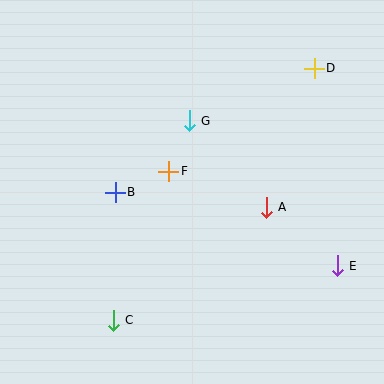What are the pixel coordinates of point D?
Point D is at (314, 68).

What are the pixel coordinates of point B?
Point B is at (115, 192).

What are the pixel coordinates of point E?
Point E is at (337, 266).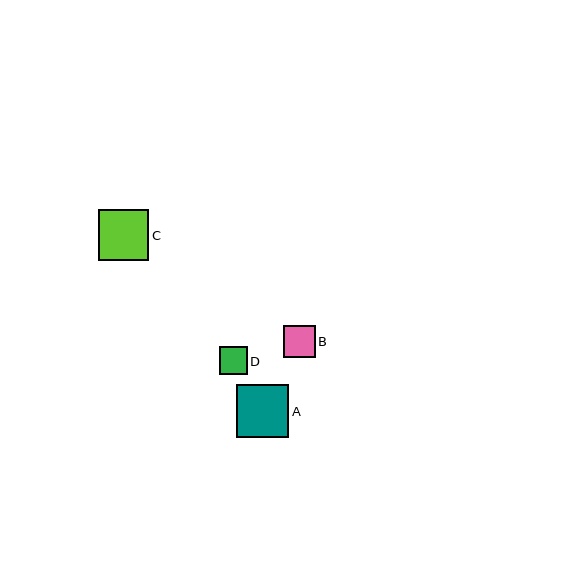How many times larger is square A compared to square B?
Square A is approximately 1.6 times the size of square B.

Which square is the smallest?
Square D is the smallest with a size of approximately 28 pixels.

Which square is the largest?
Square A is the largest with a size of approximately 53 pixels.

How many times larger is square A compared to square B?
Square A is approximately 1.6 times the size of square B.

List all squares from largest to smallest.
From largest to smallest: A, C, B, D.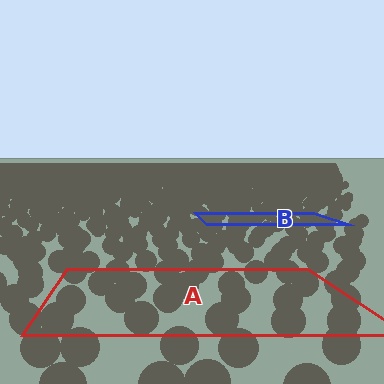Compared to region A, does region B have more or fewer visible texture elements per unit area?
Region B has more texture elements per unit area — they are packed more densely because it is farther away.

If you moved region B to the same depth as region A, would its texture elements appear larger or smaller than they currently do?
They would appear larger. At a closer depth, the same texture elements are projected at a bigger on-screen size.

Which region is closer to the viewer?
Region A is closer. The texture elements there are larger and more spread out.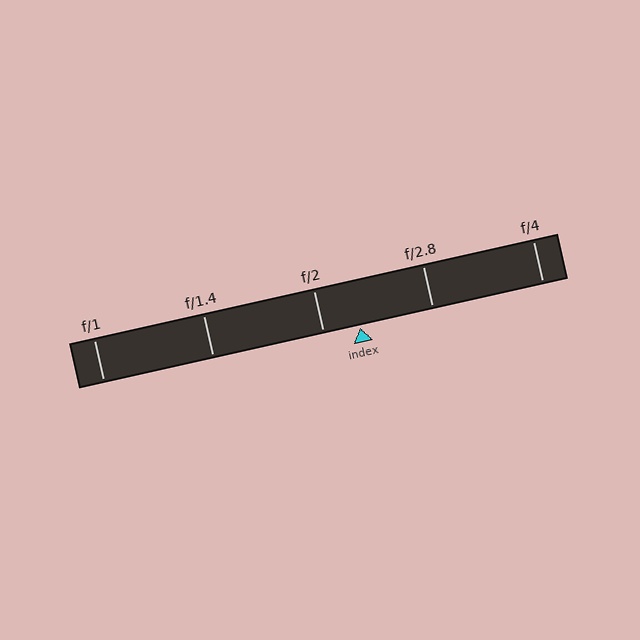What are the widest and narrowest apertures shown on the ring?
The widest aperture shown is f/1 and the narrowest is f/4.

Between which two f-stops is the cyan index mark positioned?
The index mark is between f/2 and f/2.8.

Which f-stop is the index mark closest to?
The index mark is closest to f/2.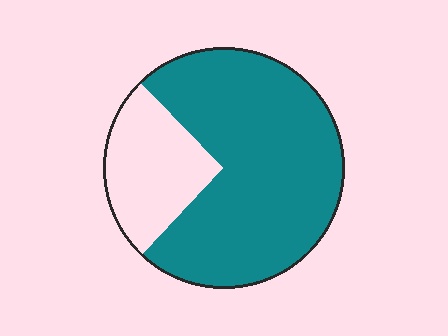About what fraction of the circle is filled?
About three quarters (3/4).